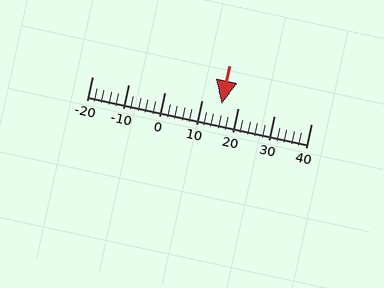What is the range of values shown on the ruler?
The ruler shows values from -20 to 40.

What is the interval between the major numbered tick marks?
The major tick marks are spaced 10 units apart.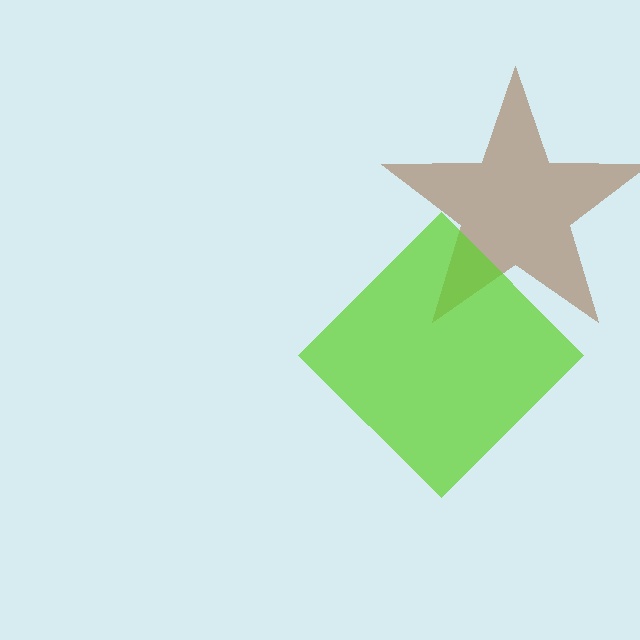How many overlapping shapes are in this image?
There are 2 overlapping shapes in the image.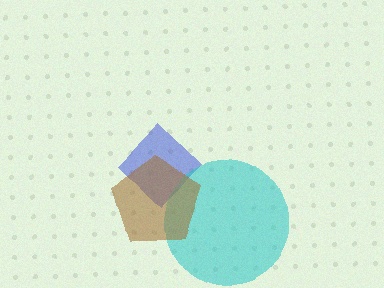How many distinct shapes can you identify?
There are 3 distinct shapes: a blue diamond, a cyan circle, a brown pentagon.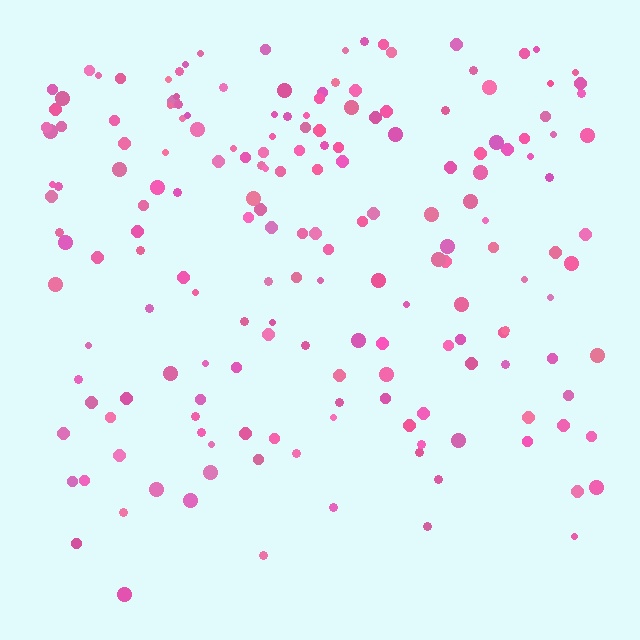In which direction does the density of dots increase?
From bottom to top, with the top side densest.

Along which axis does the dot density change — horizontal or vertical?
Vertical.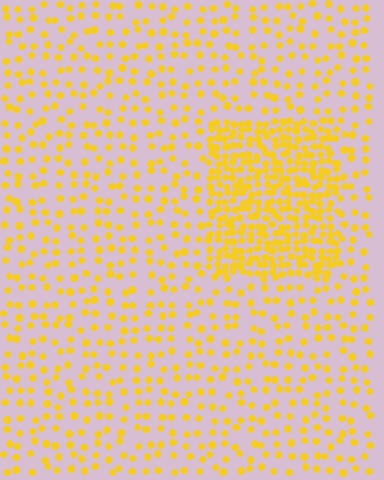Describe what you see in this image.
The image contains small yellow elements arranged at two different densities. A rectangle-shaped region is visible where the elements are more densely packed than the surrounding area.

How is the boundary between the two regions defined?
The boundary is defined by a change in element density (approximately 2.6x ratio). All elements are the same color, size, and shape.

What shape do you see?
I see a rectangle.